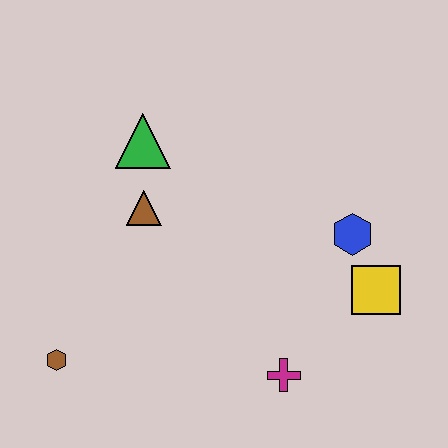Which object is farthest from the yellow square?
The brown hexagon is farthest from the yellow square.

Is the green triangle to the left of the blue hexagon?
Yes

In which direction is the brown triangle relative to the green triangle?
The brown triangle is below the green triangle.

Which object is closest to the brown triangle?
The green triangle is closest to the brown triangle.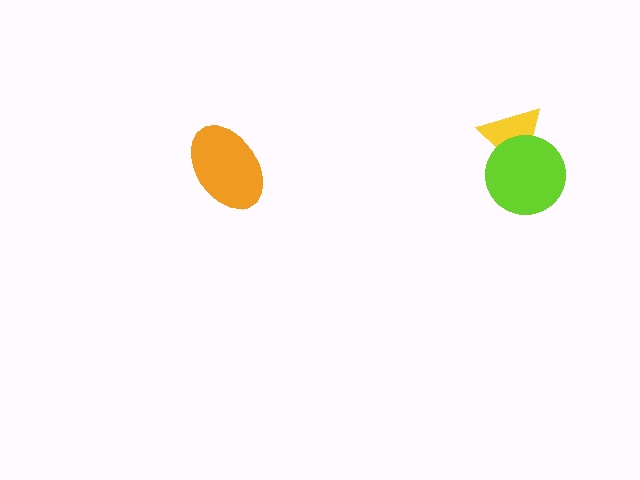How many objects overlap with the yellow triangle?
1 object overlaps with the yellow triangle.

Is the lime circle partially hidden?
No, no other shape covers it.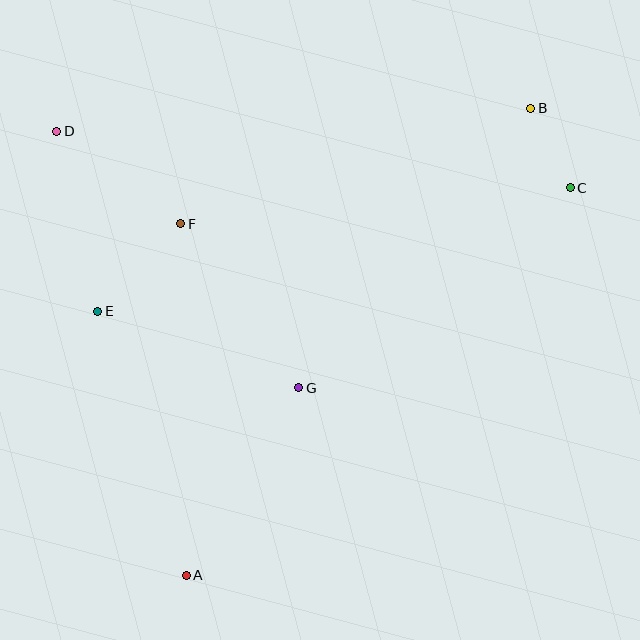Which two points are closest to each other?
Points B and C are closest to each other.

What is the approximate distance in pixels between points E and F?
The distance between E and F is approximately 120 pixels.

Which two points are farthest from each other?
Points A and B are farthest from each other.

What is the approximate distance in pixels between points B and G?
The distance between B and G is approximately 363 pixels.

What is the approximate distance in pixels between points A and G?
The distance between A and G is approximately 219 pixels.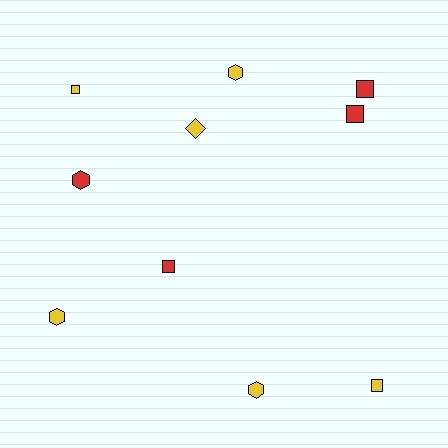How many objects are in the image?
There are 10 objects.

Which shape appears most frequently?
Square, with 5 objects.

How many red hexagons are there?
There is 1 red hexagon.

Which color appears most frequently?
Yellow, with 6 objects.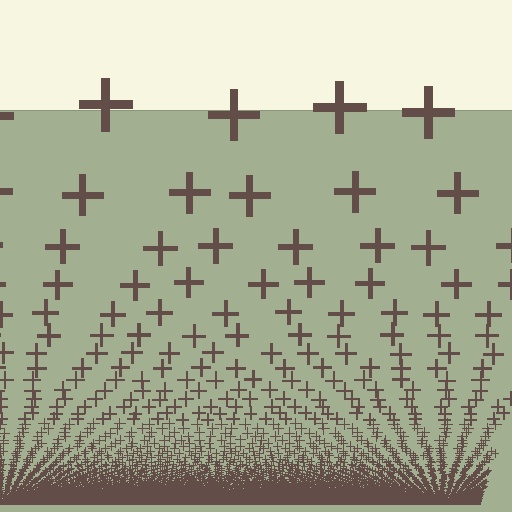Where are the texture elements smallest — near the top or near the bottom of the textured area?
Near the bottom.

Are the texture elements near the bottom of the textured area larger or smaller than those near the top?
Smaller. The gradient is inverted — elements near the bottom are smaller and denser.